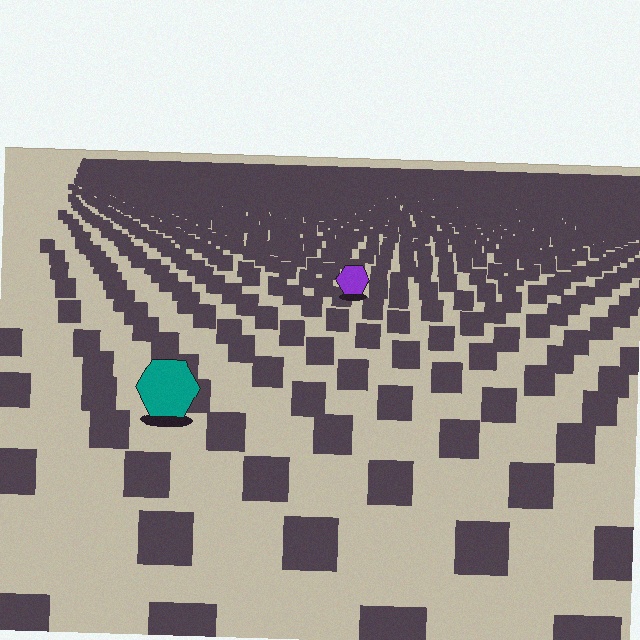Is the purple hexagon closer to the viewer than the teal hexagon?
No. The teal hexagon is closer — you can tell from the texture gradient: the ground texture is coarser near it.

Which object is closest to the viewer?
The teal hexagon is closest. The texture marks near it are larger and more spread out.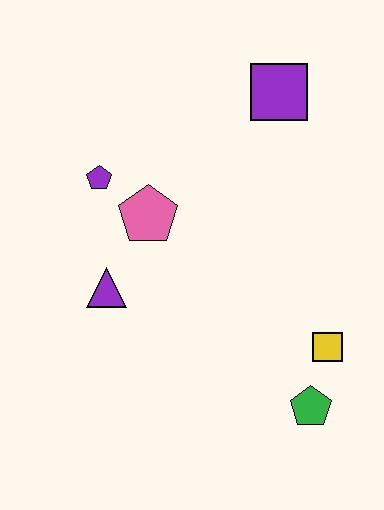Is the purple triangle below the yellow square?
No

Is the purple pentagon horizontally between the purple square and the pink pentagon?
No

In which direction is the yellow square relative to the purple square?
The yellow square is below the purple square.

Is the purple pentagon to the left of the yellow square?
Yes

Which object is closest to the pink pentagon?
The purple pentagon is closest to the pink pentagon.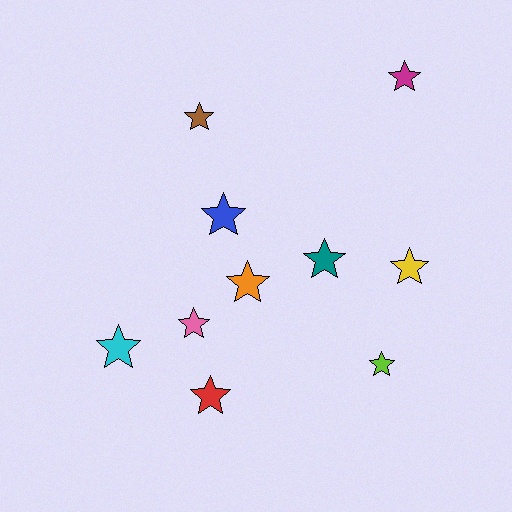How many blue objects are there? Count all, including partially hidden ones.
There is 1 blue object.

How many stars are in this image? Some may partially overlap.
There are 10 stars.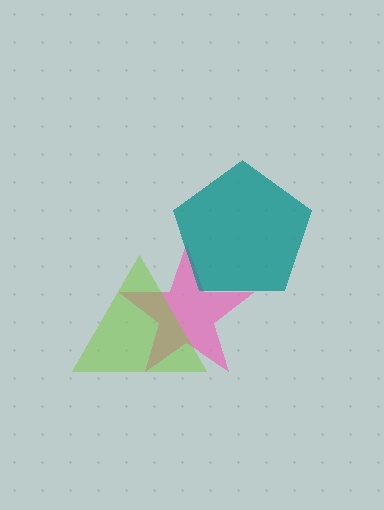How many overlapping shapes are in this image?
There are 3 overlapping shapes in the image.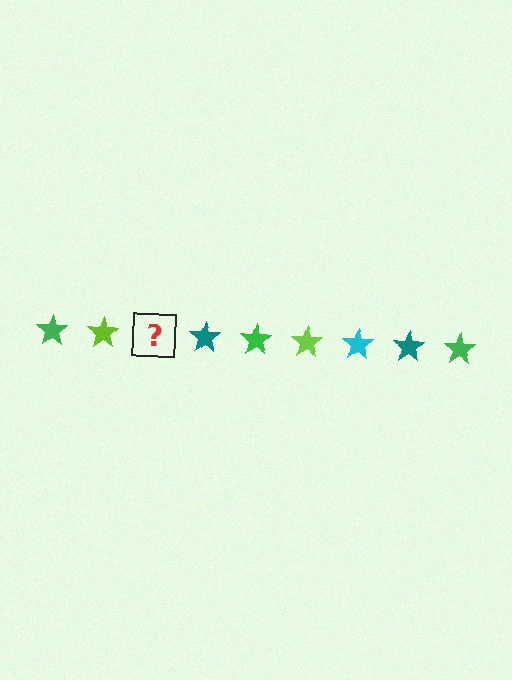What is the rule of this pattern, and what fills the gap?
The rule is that the pattern cycles through green, lime, cyan, teal stars. The gap should be filled with a cyan star.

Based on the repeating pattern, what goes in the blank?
The blank should be a cyan star.